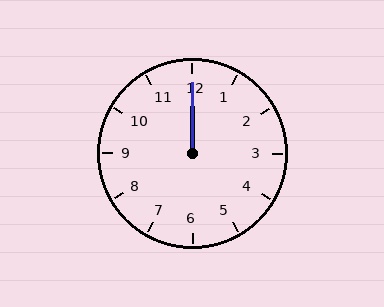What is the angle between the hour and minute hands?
Approximately 0 degrees.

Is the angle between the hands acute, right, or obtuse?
It is acute.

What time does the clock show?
12:00.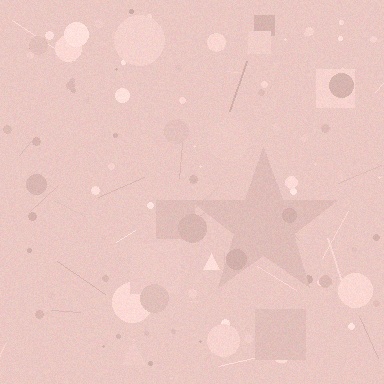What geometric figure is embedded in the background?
A star is embedded in the background.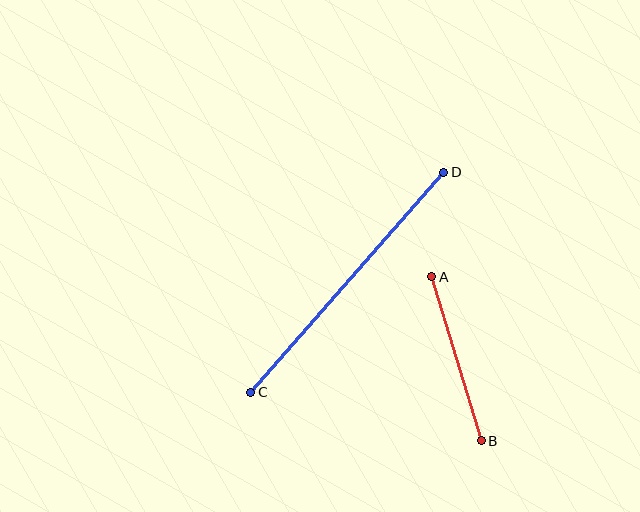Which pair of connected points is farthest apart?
Points C and D are farthest apart.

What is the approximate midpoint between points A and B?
The midpoint is at approximately (457, 359) pixels.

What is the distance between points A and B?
The distance is approximately 171 pixels.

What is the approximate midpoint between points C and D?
The midpoint is at approximately (347, 282) pixels.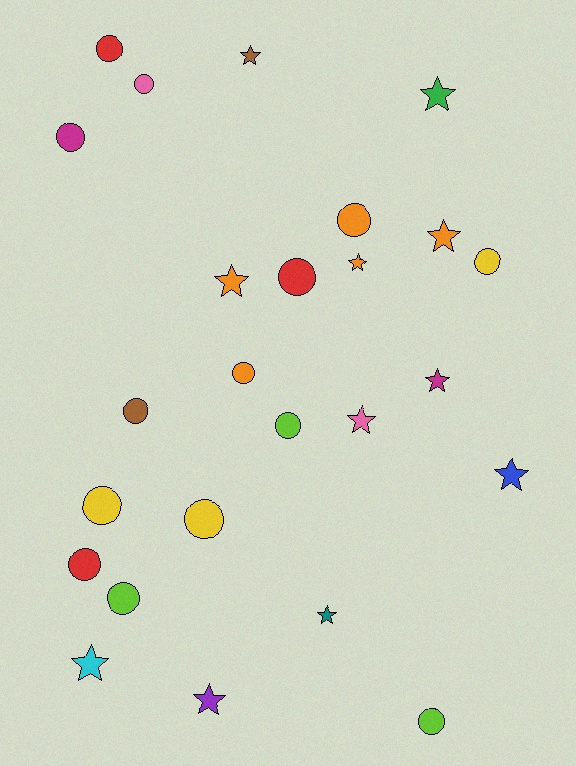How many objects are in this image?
There are 25 objects.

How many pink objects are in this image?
There are 2 pink objects.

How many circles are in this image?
There are 14 circles.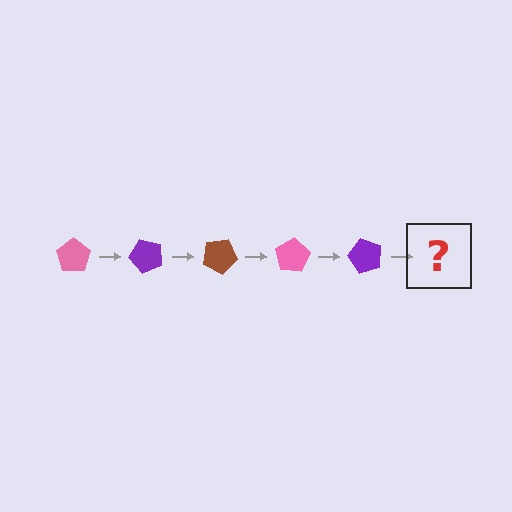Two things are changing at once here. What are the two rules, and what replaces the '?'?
The two rules are that it rotates 50 degrees each step and the color cycles through pink, purple, and brown. The '?' should be a brown pentagon, rotated 250 degrees from the start.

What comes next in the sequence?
The next element should be a brown pentagon, rotated 250 degrees from the start.